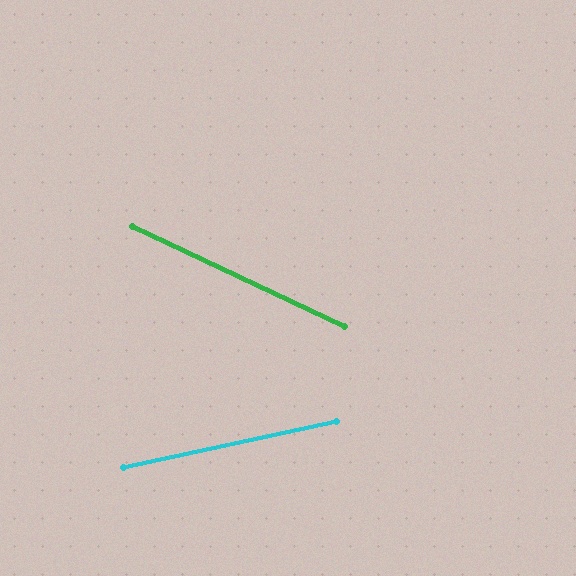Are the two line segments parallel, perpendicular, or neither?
Neither parallel nor perpendicular — they differ by about 37°.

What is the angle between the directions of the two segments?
Approximately 37 degrees.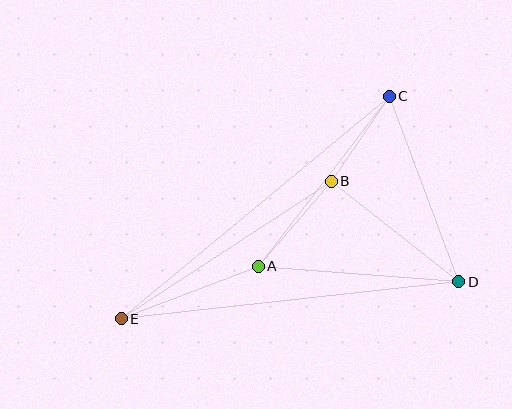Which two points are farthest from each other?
Points C and E are farthest from each other.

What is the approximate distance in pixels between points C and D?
The distance between C and D is approximately 198 pixels.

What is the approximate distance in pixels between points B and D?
The distance between B and D is approximately 162 pixels.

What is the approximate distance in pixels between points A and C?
The distance between A and C is approximately 214 pixels.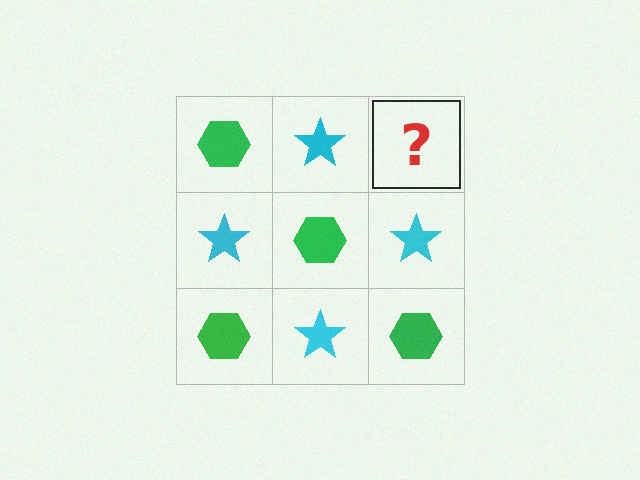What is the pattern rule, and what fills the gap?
The rule is that it alternates green hexagon and cyan star in a checkerboard pattern. The gap should be filled with a green hexagon.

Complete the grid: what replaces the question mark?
The question mark should be replaced with a green hexagon.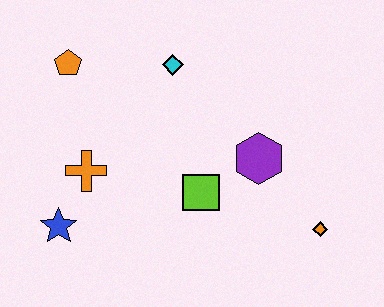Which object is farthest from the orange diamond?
The orange pentagon is farthest from the orange diamond.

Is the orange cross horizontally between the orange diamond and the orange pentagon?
Yes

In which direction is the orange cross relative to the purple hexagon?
The orange cross is to the left of the purple hexagon.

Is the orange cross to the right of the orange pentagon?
Yes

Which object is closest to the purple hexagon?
The lime square is closest to the purple hexagon.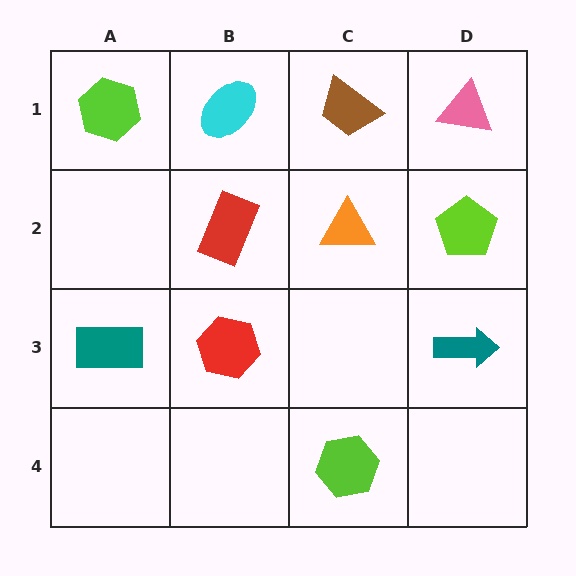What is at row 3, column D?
A teal arrow.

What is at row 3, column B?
A red hexagon.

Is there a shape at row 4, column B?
No, that cell is empty.